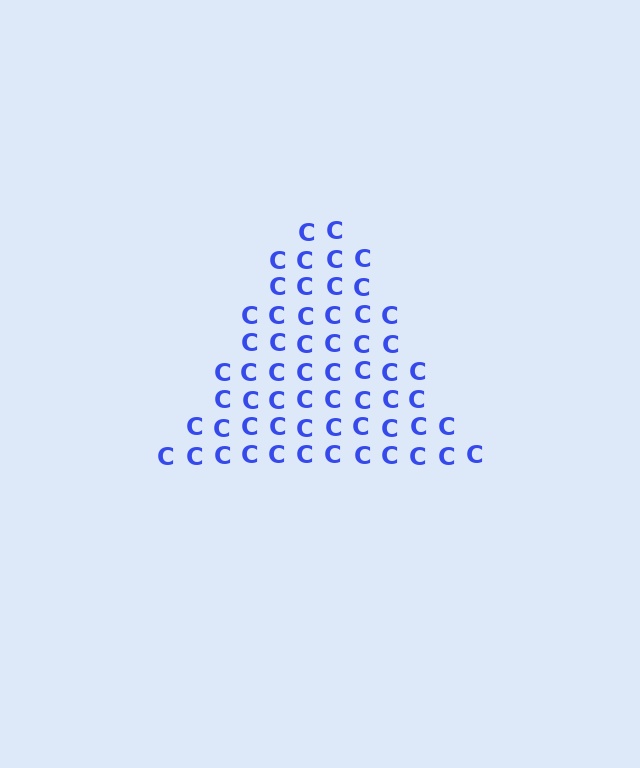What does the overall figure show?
The overall figure shows a triangle.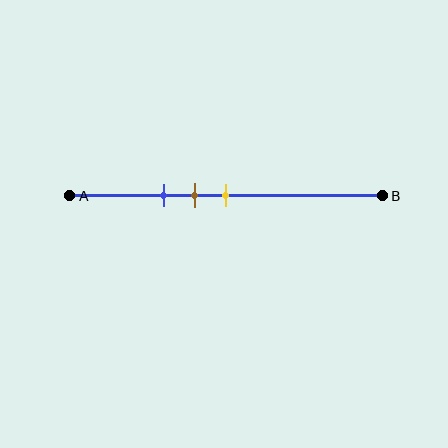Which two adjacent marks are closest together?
The brown and yellow marks are the closest adjacent pair.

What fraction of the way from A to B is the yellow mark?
The yellow mark is approximately 50% (0.5) of the way from A to B.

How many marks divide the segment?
There are 3 marks dividing the segment.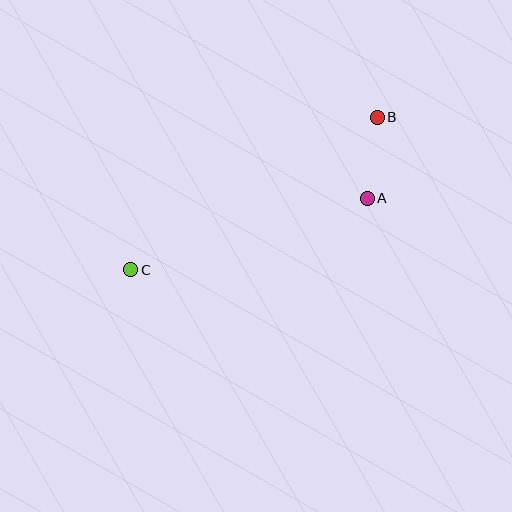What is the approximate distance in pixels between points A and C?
The distance between A and C is approximately 247 pixels.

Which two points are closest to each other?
Points A and B are closest to each other.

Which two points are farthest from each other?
Points B and C are farthest from each other.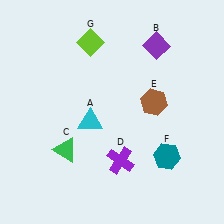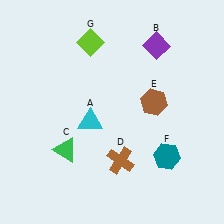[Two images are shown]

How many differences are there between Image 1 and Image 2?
There is 1 difference between the two images.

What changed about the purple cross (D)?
In Image 1, D is purple. In Image 2, it changed to brown.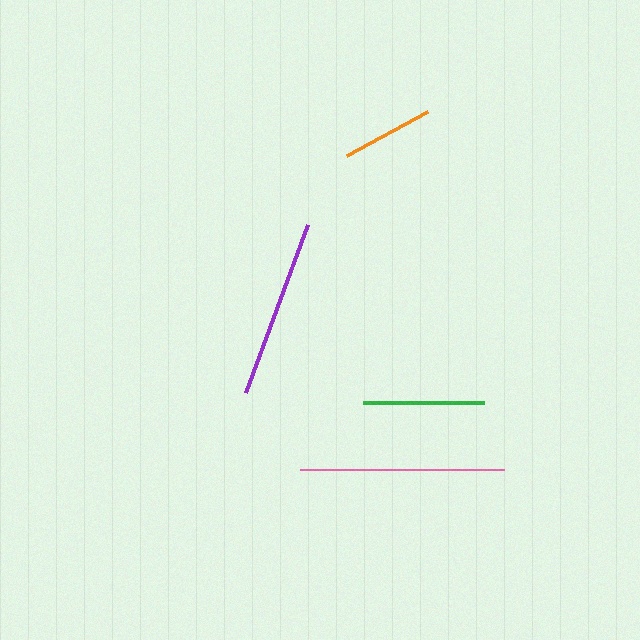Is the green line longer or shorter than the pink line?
The pink line is longer than the green line.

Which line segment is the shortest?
The orange line is the shortest at approximately 92 pixels.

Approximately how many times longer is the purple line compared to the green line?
The purple line is approximately 1.5 times the length of the green line.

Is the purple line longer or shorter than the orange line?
The purple line is longer than the orange line.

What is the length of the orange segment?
The orange segment is approximately 92 pixels long.